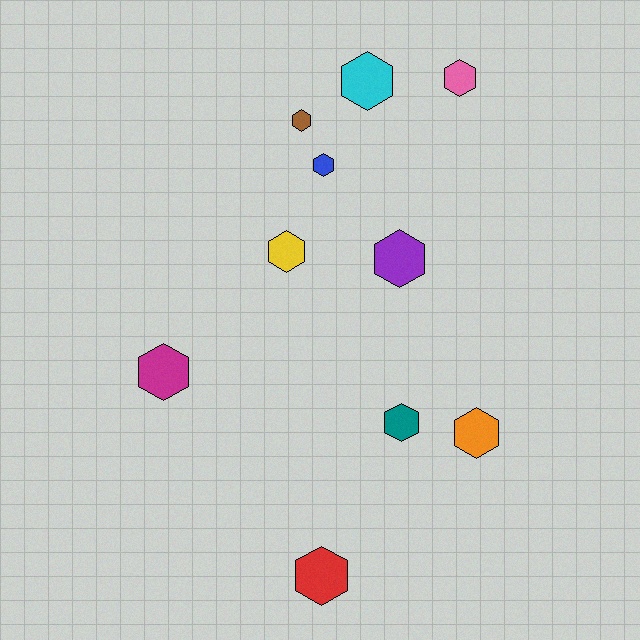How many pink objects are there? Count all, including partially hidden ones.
There is 1 pink object.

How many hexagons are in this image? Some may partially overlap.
There are 10 hexagons.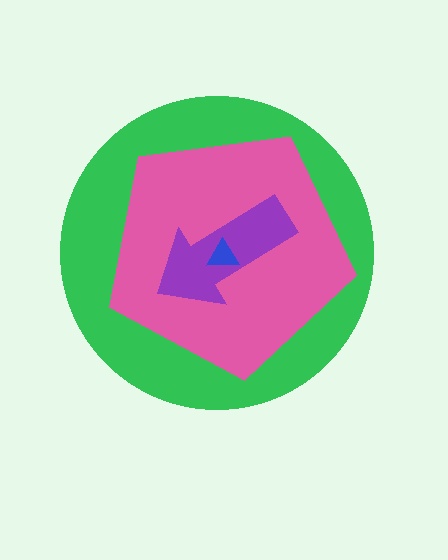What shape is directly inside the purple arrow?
The blue triangle.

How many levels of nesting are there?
4.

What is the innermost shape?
The blue triangle.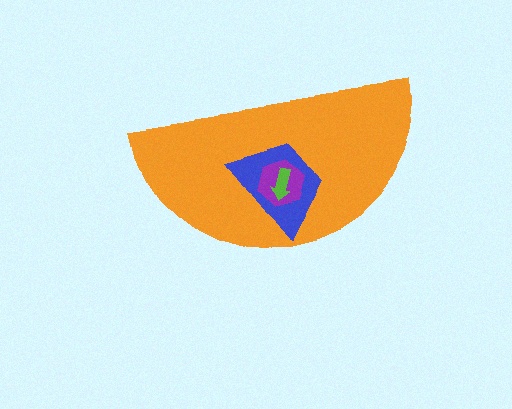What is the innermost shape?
The lime arrow.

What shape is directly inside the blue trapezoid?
The purple hexagon.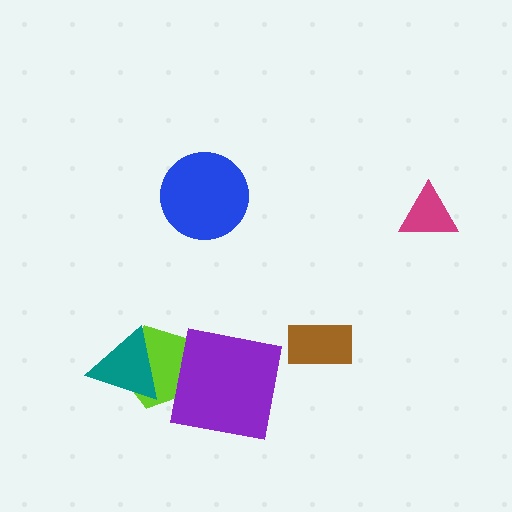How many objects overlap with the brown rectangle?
0 objects overlap with the brown rectangle.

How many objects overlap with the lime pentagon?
2 objects overlap with the lime pentagon.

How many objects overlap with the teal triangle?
1 object overlaps with the teal triangle.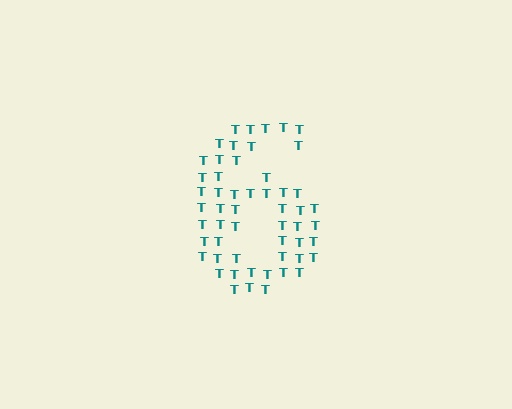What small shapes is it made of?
It is made of small letter T's.